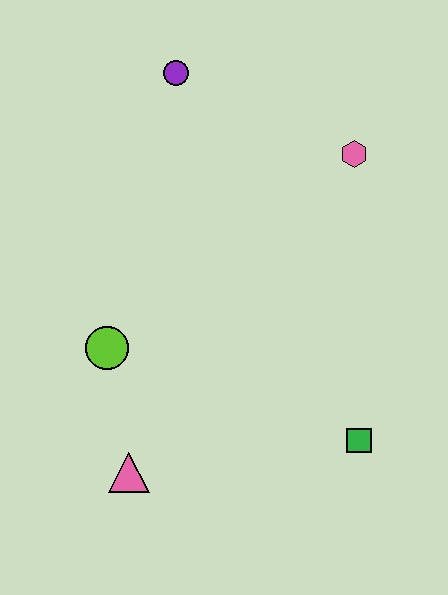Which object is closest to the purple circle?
The pink hexagon is closest to the purple circle.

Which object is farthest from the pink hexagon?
The pink triangle is farthest from the pink hexagon.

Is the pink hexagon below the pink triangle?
No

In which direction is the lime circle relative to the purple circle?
The lime circle is below the purple circle.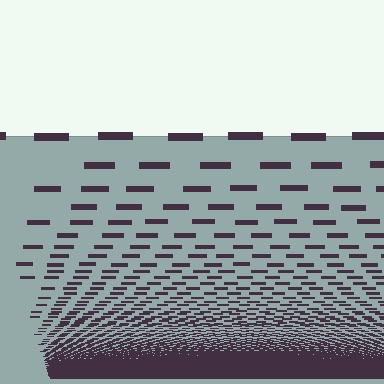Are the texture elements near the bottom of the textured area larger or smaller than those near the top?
Smaller. The gradient is inverted — elements near the bottom are smaller and denser.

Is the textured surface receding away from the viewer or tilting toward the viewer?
The surface appears to tilt toward the viewer. Texture elements get larger and sparser toward the top.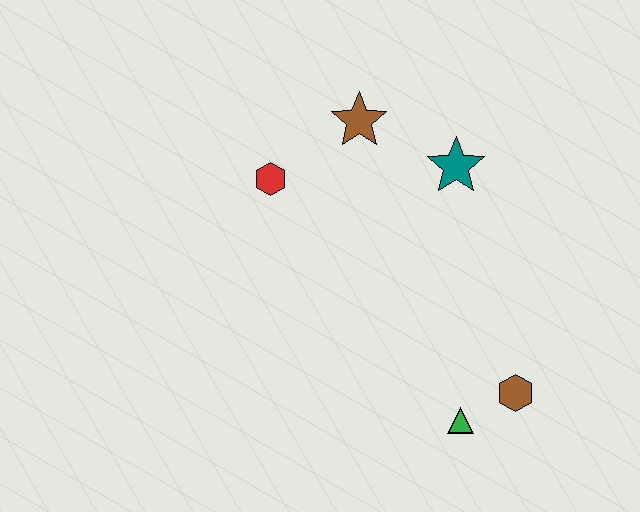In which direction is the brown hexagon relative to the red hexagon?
The brown hexagon is to the right of the red hexagon.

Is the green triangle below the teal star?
Yes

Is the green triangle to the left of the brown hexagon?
Yes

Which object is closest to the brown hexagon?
The green triangle is closest to the brown hexagon.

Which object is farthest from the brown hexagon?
The red hexagon is farthest from the brown hexagon.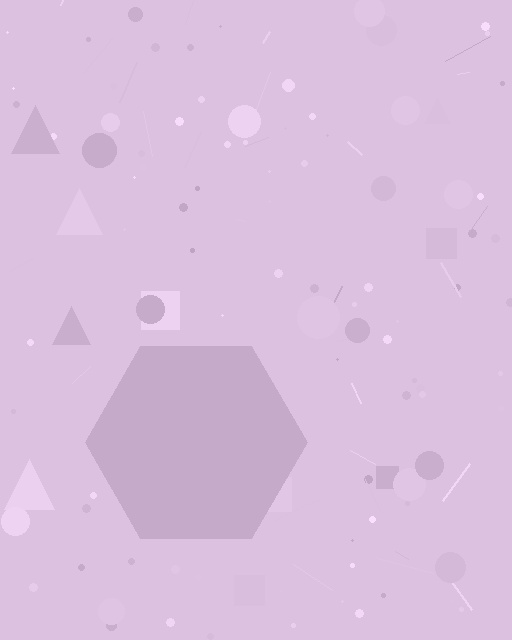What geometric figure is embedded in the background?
A hexagon is embedded in the background.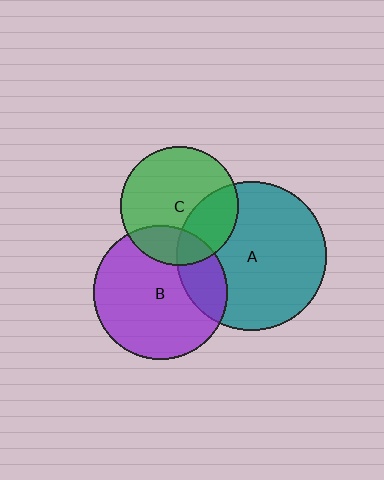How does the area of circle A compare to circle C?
Approximately 1.6 times.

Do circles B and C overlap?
Yes.